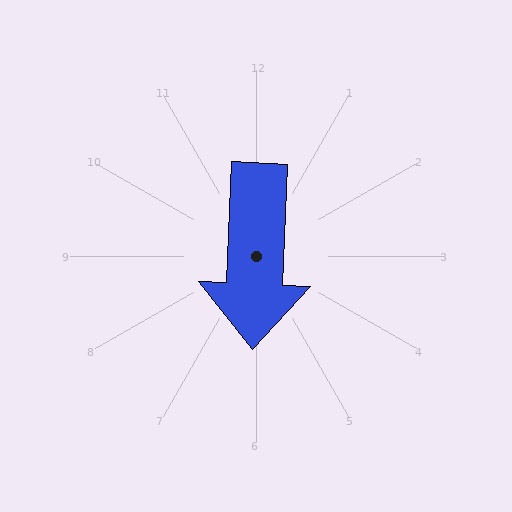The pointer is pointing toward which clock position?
Roughly 6 o'clock.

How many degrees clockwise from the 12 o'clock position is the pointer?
Approximately 182 degrees.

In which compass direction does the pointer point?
South.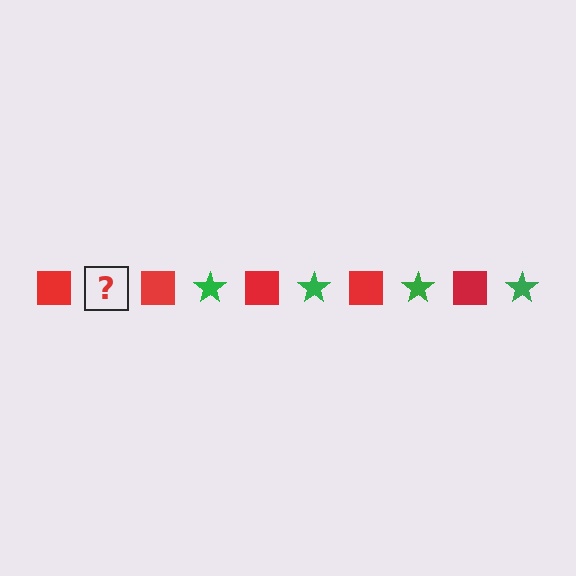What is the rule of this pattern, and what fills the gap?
The rule is that the pattern alternates between red square and green star. The gap should be filled with a green star.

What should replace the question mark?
The question mark should be replaced with a green star.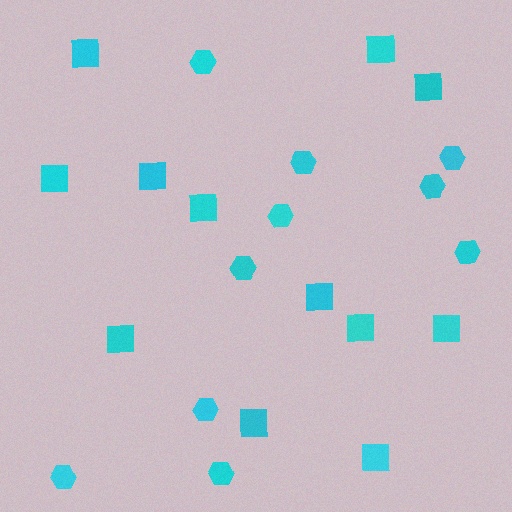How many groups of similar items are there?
There are 2 groups: one group of squares (12) and one group of hexagons (10).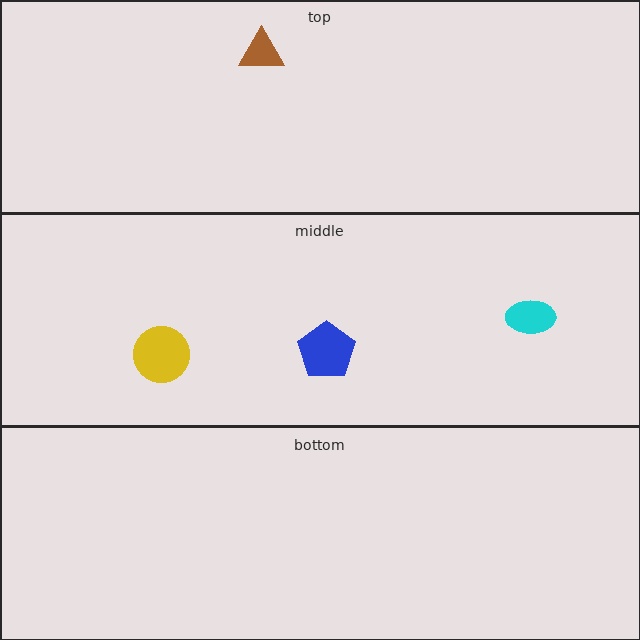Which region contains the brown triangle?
The top region.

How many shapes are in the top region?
1.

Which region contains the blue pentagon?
The middle region.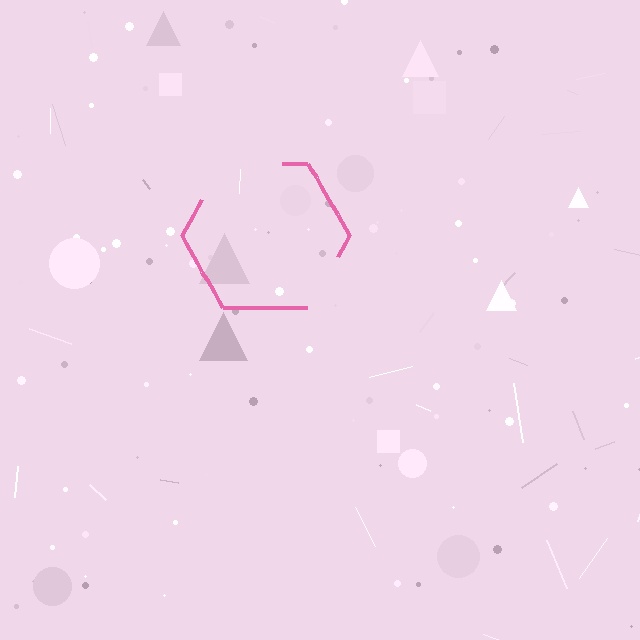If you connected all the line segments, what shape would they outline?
They would outline a hexagon.